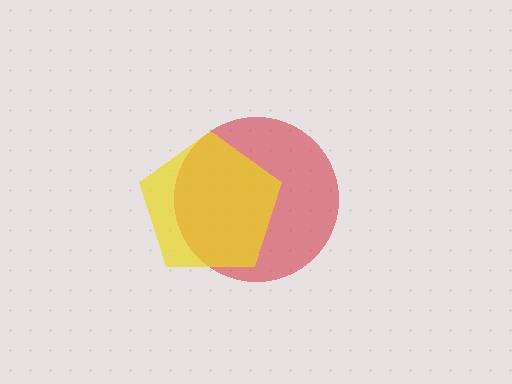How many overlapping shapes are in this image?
There are 2 overlapping shapes in the image.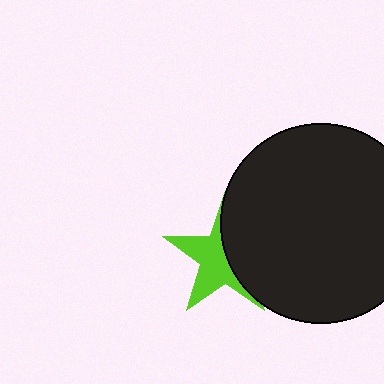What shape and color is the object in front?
The object in front is a black circle.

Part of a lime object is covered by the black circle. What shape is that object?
It is a star.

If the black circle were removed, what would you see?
You would see the complete lime star.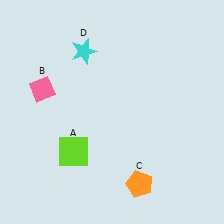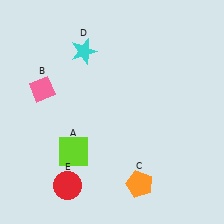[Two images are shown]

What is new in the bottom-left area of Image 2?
A red circle (E) was added in the bottom-left area of Image 2.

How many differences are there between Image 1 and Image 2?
There is 1 difference between the two images.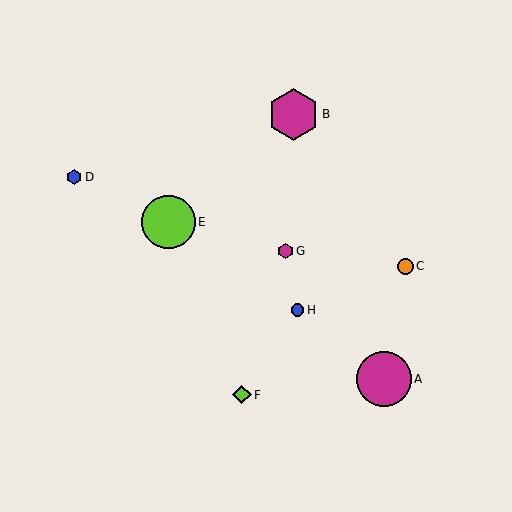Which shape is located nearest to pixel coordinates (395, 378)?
The magenta circle (labeled A) at (384, 379) is nearest to that location.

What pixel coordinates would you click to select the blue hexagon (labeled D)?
Click at (74, 177) to select the blue hexagon D.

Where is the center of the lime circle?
The center of the lime circle is at (169, 222).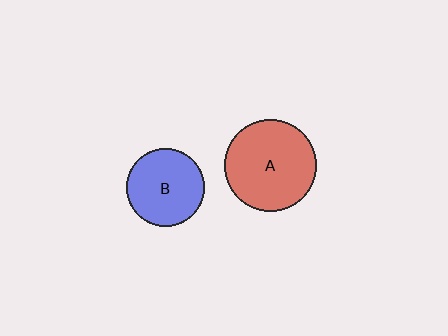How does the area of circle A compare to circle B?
Approximately 1.4 times.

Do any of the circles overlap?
No, none of the circles overlap.